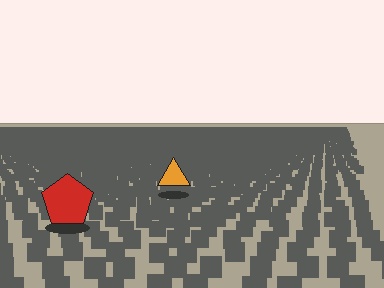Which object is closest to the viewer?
The red pentagon is closest. The texture marks near it are larger and more spread out.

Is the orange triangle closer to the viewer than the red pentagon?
No. The red pentagon is closer — you can tell from the texture gradient: the ground texture is coarser near it.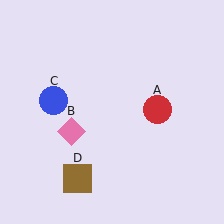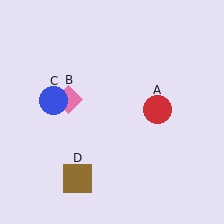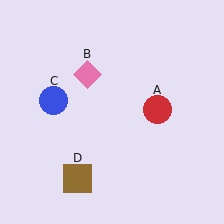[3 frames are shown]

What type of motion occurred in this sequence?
The pink diamond (object B) rotated clockwise around the center of the scene.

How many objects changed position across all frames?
1 object changed position: pink diamond (object B).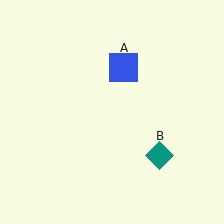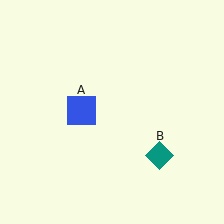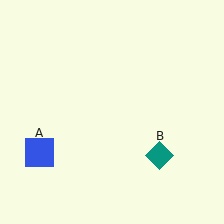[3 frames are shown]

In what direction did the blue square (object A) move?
The blue square (object A) moved down and to the left.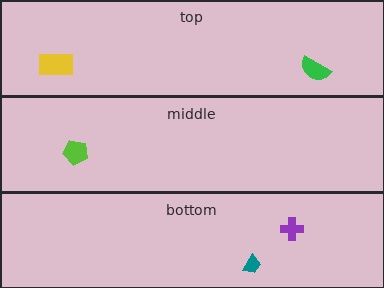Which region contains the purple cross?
The bottom region.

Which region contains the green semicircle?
The top region.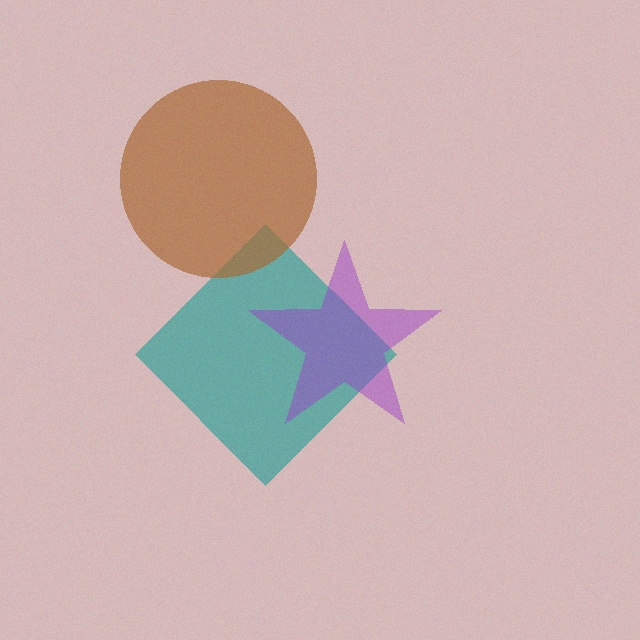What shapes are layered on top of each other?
The layered shapes are: a teal diamond, a brown circle, a purple star.